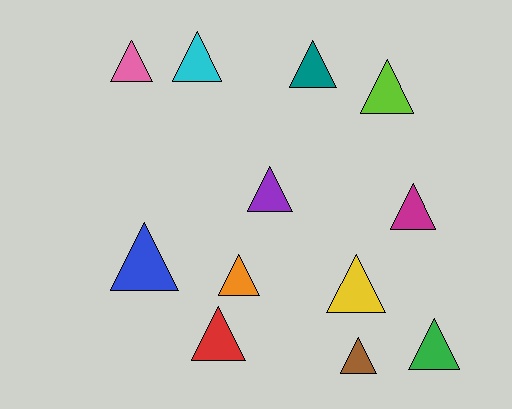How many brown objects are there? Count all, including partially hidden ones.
There is 1 brown object.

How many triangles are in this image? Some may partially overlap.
There are 12 triangles.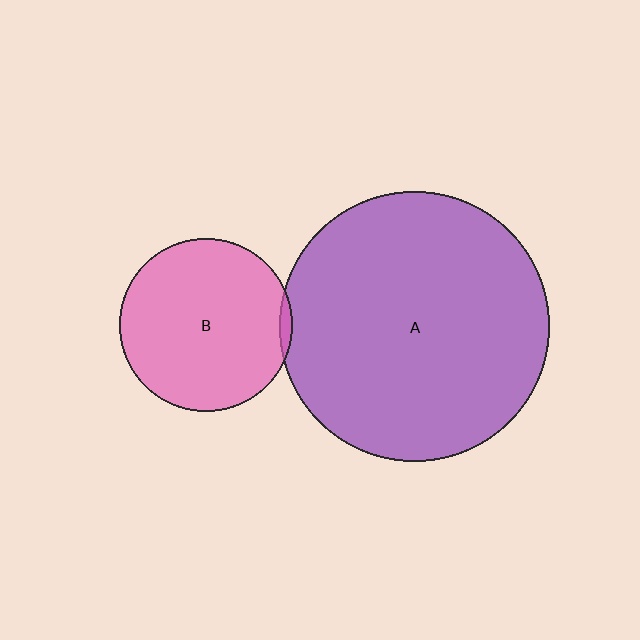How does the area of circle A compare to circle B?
Approximately 2.4 times.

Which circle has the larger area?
Circle A (purple).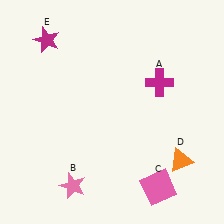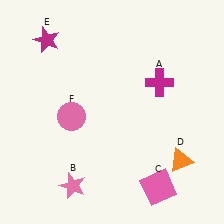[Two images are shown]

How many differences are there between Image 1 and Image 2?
There is 1 difference between the two images.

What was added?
A pink circle (F) was added in Image 2.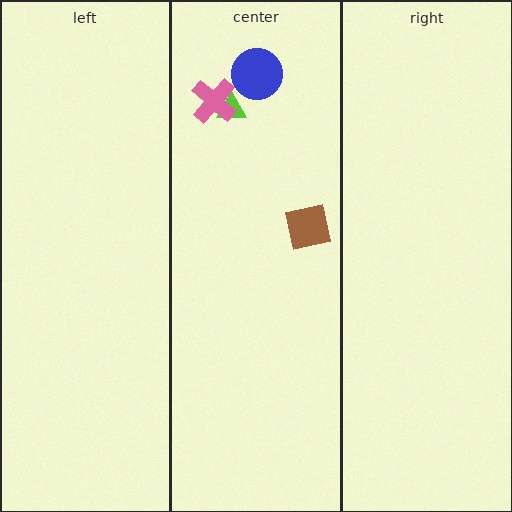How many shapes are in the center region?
4.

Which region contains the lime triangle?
The center region.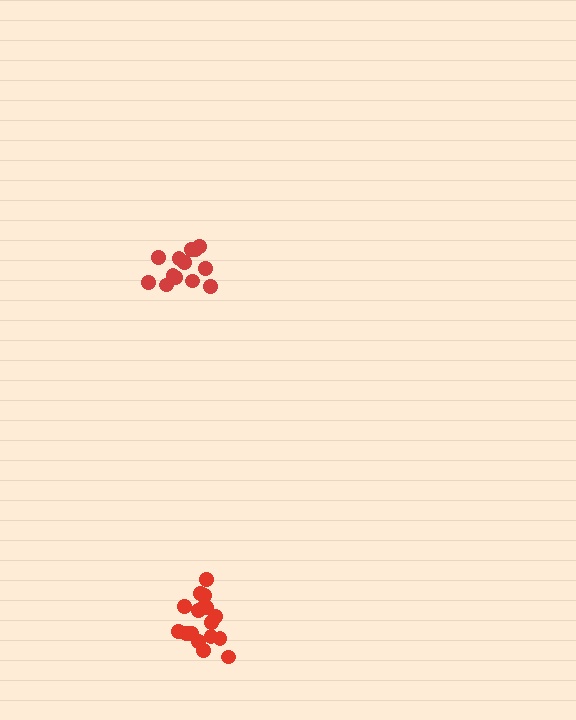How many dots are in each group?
Group 1: 13 dots, Group 2: 17 dots (30 total).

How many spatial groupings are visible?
There are 2 spatial groupings.